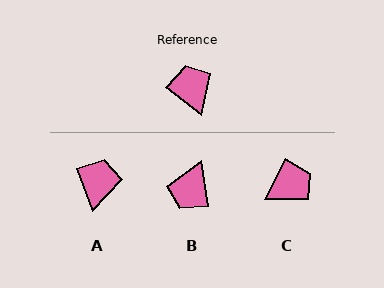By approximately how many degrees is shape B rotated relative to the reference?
Approximately 137 degrees counter-clockwise.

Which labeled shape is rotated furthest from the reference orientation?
B, about 137 degrees away.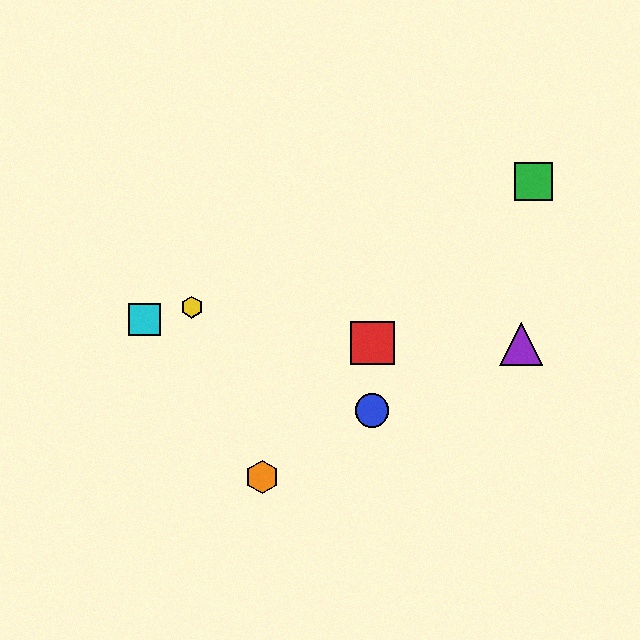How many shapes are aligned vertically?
2 shapes (the red square, the blue circle) are aligned vertically.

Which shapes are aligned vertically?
The red square, the blue circle are aligned vertically.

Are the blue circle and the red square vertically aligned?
Yes, both are at x≈372.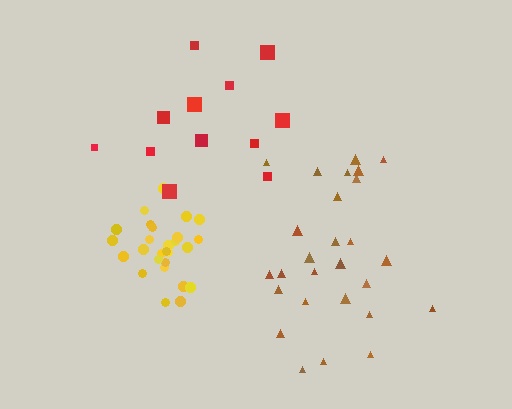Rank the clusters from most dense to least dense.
yellow, brown, red.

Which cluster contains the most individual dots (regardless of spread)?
Yellow (27).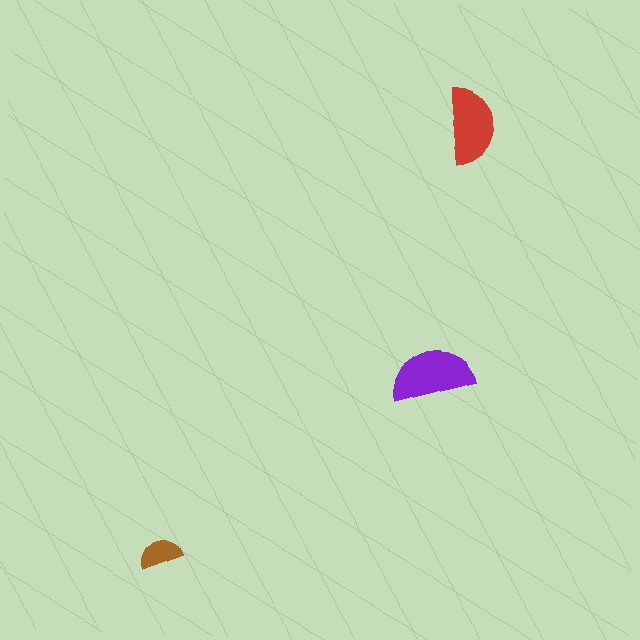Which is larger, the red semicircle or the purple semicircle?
The purple one.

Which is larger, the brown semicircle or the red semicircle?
The red one.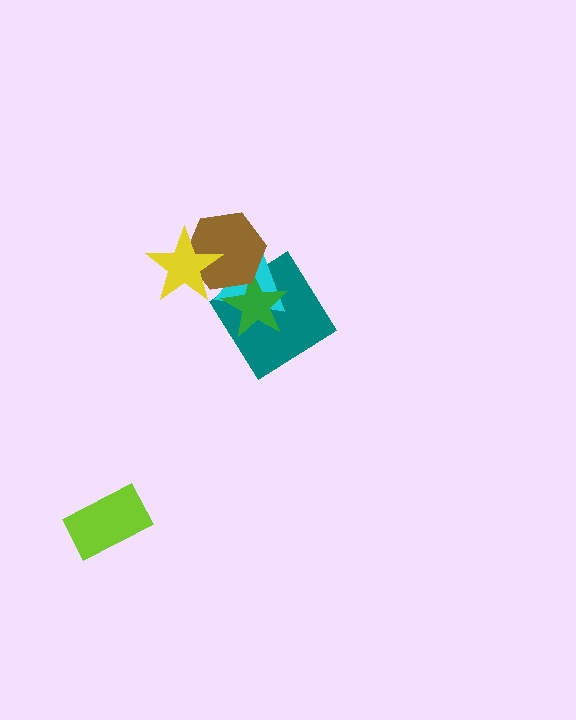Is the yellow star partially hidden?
No, no other shape covers it.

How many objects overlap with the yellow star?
2 objects overlap with the yellow star.